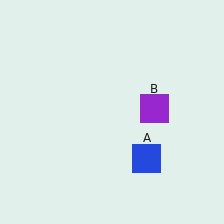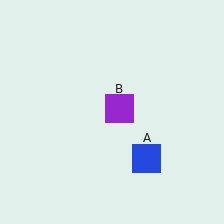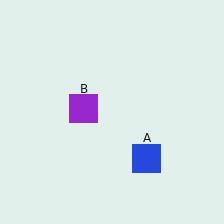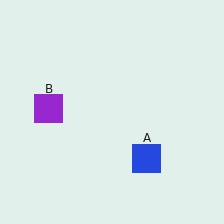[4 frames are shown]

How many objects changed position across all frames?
1 object changed position: purple square (object B).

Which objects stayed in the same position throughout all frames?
Blue square (object A) remained stationary.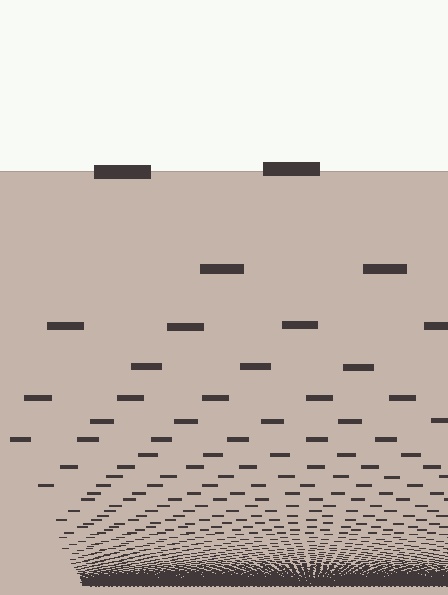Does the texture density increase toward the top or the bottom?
Density increases toward the bottom.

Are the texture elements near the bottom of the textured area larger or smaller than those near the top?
Smaller. The gradient is inverted — elements near the bottom are smaller and denser.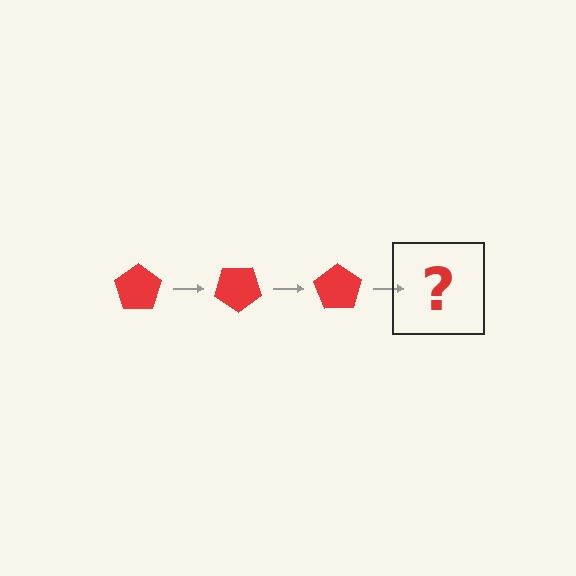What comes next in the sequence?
The next element should be a red pentagon rotated 105 degrees.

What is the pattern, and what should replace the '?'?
The pattern is that the pentagon rotates 35 degrees each step. The '?' should be a red pentagon rotated 105 degrees.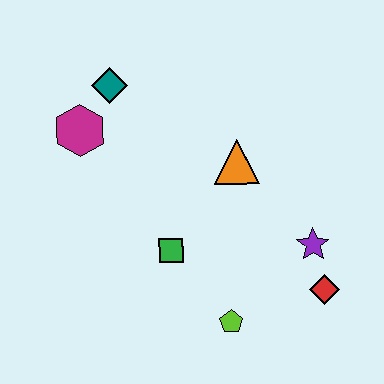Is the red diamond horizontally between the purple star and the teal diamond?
No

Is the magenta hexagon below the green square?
No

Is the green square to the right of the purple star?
No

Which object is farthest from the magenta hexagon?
The red diamond is farthest from the magenta hexagon.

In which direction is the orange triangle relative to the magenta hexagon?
The orange triangle is to the right of the magenta hexagon.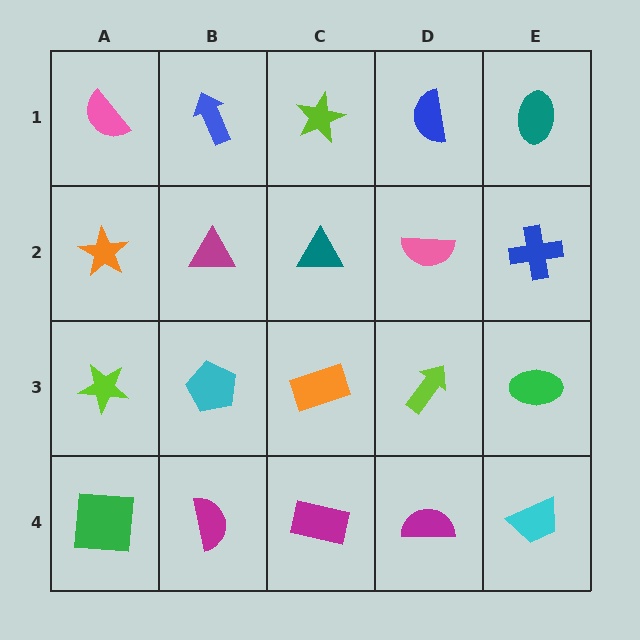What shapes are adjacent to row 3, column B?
A magenta triangle (row 2, column B), a magenta semicircle (row 4, column B), a lime star (row 3, column A), an orange rectangle (row 3, column C).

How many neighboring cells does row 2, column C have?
4.